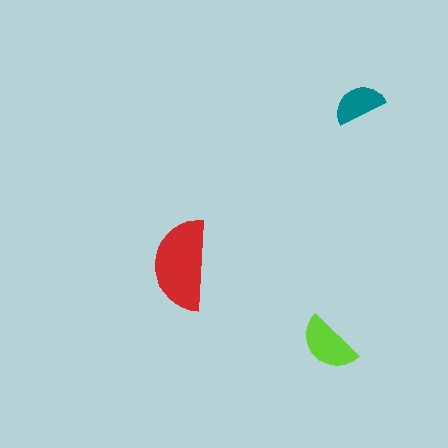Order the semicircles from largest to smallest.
the red one, the lime one, the teal one.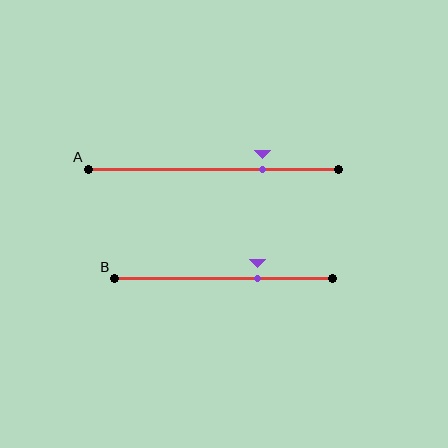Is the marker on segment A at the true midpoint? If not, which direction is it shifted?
No, the marker on segment A is shifted to the right by about 20% of the segment length.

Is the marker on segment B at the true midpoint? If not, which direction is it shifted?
No, the marker on segment B is shifted to the right by about 15% of the segment length.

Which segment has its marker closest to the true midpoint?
Segment B has its marker closest to the true midpoint.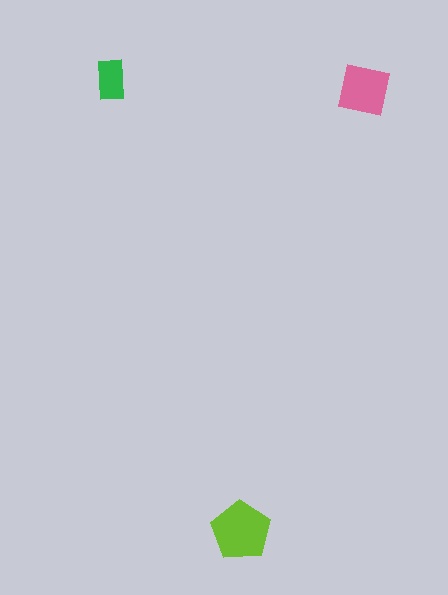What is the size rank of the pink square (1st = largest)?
2nd.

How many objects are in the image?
There are 3 objects in the image.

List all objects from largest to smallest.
The lime pentagon, the pink square, the green rectangle.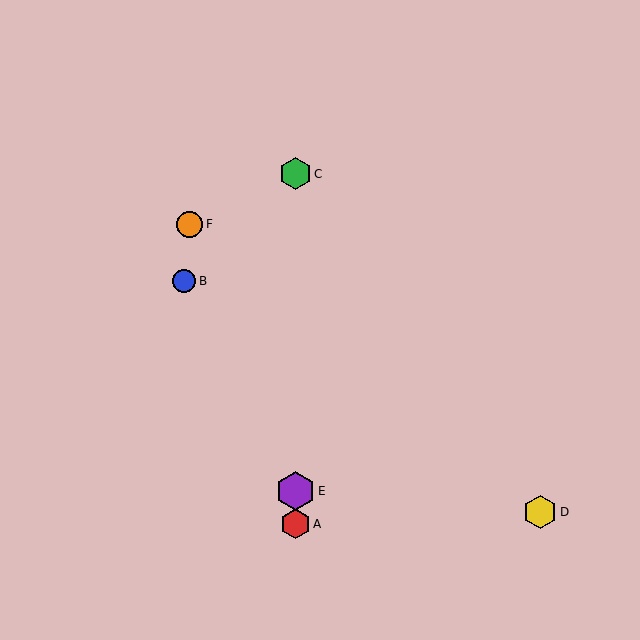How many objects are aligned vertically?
3 objects (A, C, E) are aligned vertically.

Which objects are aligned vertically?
Objects A, C, E are aligned vertically.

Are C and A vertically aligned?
Yes, both are at x≈295.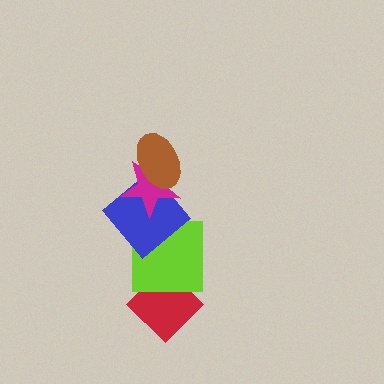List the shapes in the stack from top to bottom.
From top to bottom: the brown ellipse, the magenta star, the blue diamond, the lime square, the red diamond.